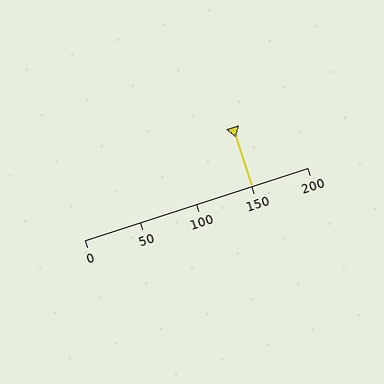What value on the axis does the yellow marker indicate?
The marker indicates approximately 150.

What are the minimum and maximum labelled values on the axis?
The axis runs from 0 to 200.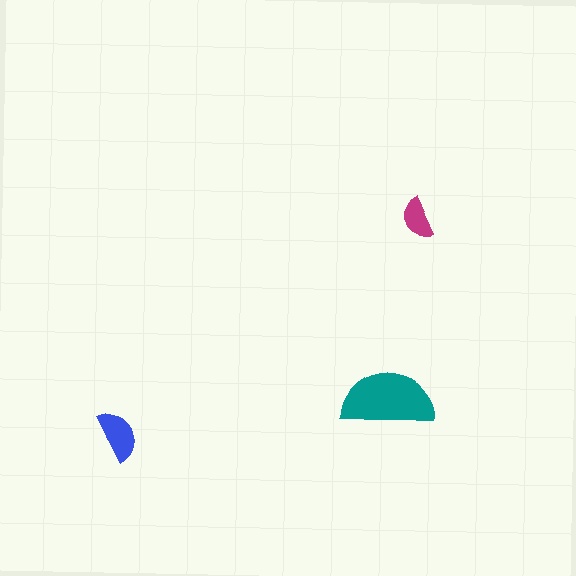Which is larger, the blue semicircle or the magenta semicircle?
The blue one.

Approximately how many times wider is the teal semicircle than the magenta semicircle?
About 2 times wider.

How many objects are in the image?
There are 3 objects in the image.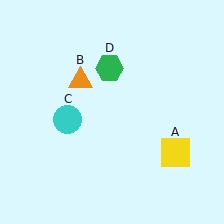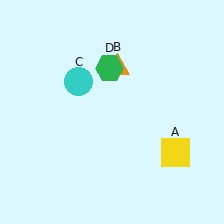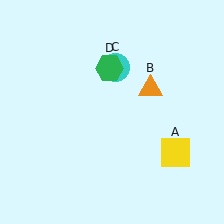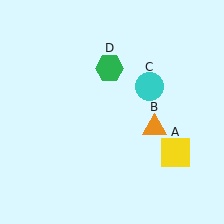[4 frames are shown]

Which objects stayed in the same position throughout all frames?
Yellow square (object A) and green hexagon (object D) remained stationary.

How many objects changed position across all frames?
2 objects changed position: orange triangle (object B), cyan circle (object C).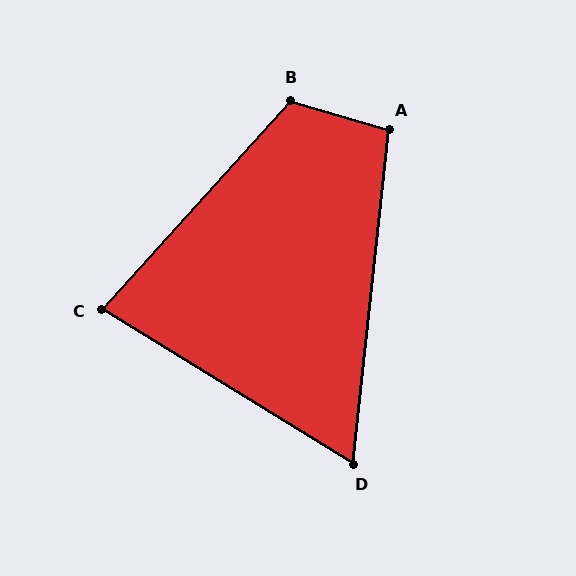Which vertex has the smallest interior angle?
D, at approximately 65 degrees.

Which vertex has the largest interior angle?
B, at approximately 115 degrees.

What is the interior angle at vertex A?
Approximately 101 degrees (obtuse).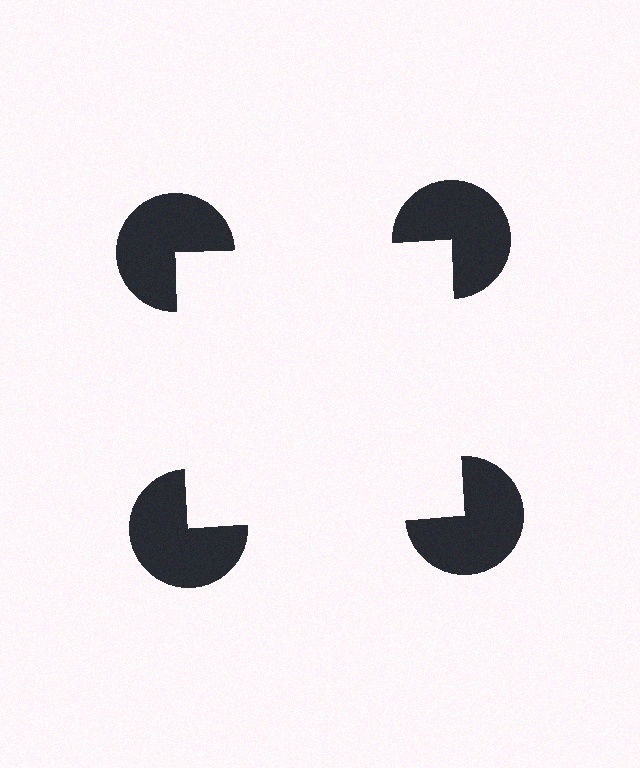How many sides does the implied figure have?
4 sides.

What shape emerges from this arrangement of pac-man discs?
An illusory square — its edges are inferred from the aligned wedge cuts in the pac-man discs, not physically drawn.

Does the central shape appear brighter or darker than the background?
It typically appears slightly brighter than the background, even though no actual brightness change is drawn.